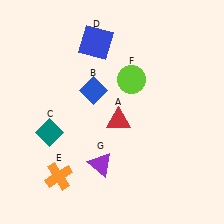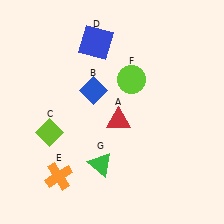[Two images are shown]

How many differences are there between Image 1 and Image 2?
There are 2 differences between the two images.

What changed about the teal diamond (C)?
In Image 1, C is teal. In Image 2, it changed to lime.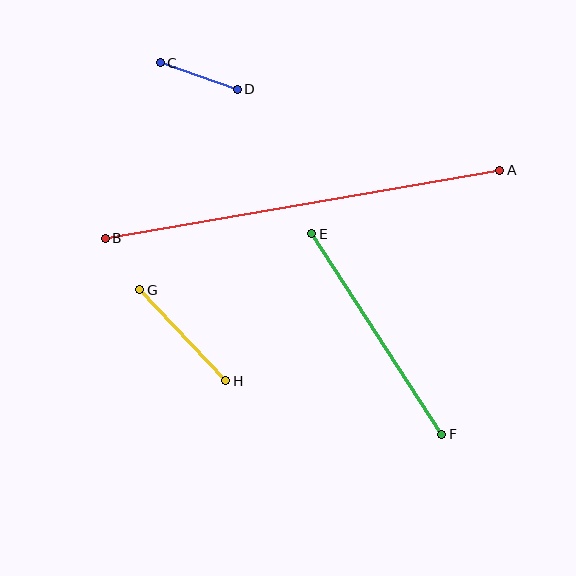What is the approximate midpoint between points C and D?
The midpoint is at approximately (199, 76) pixels.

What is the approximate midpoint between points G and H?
The midpoint is at approximately (183, 335) pixels.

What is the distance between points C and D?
The distance is approximately 82 pixels.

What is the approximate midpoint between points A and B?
The midpoint is at approximately (302, 204) pixels.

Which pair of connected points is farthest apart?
Points A and B are farthest apart.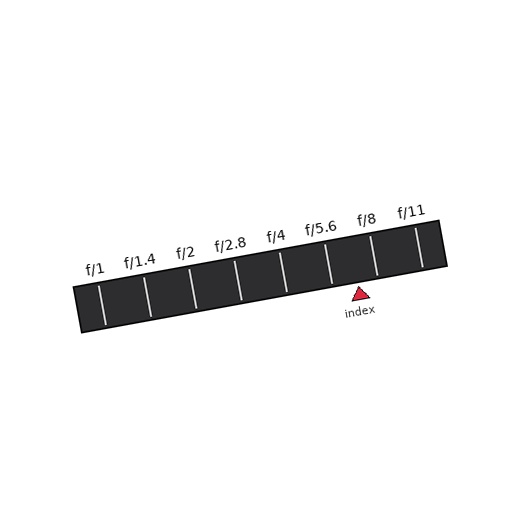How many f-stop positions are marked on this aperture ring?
There are 8 f-stop positions marked.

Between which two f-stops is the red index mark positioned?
The index mark is between f/5.6 and f/8.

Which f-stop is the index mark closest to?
The index mark is closest to f/8.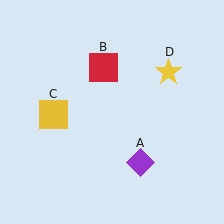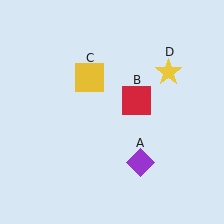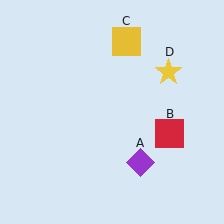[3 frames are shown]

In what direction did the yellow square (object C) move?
The yellow square (object C) moved up and to the right.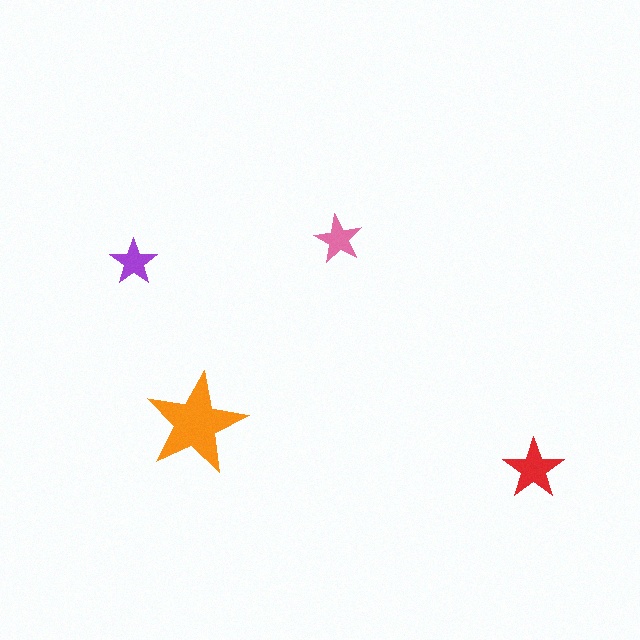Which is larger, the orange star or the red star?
The orange one.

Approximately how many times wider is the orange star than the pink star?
About 2 times wider.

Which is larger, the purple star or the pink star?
The pink one.